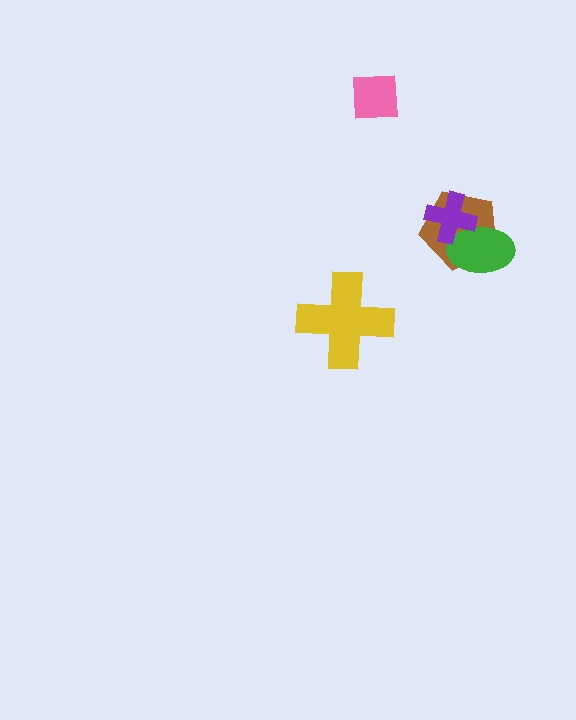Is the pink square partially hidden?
No, no other shape covers it.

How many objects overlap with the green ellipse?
2 objects overlap with the green ellipse.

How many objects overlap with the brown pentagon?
2 objects overlap with the brown pentagon.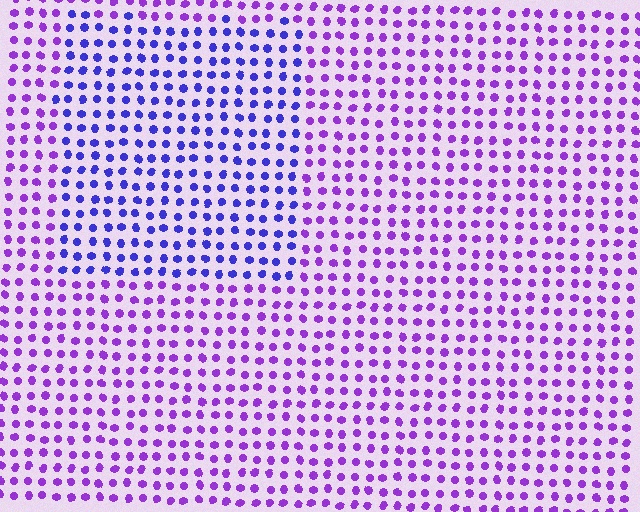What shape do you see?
I see a rectangle.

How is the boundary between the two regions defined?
The boundary is defined purely by a slight shift in hue (about 35 degrees). Spacing, size, and orientation are identical on both sides.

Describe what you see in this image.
The image is filled with small purple elements in a uniform arrangement. A rectangle-shaped region is visible where the elements are tinted to a slightly different hue, forming a subtle color boundary.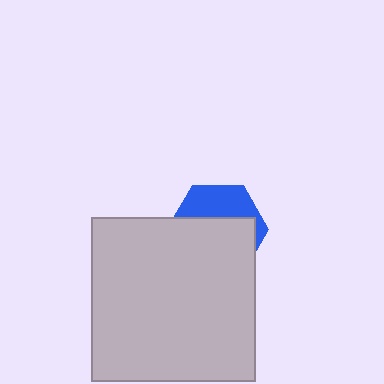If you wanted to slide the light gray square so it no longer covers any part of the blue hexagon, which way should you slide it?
Slide it down — that is the most direct way to separate the two shapes.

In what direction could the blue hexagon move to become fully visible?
The blue hexagon could move up. That would shift it out from behind the light gray square entirely.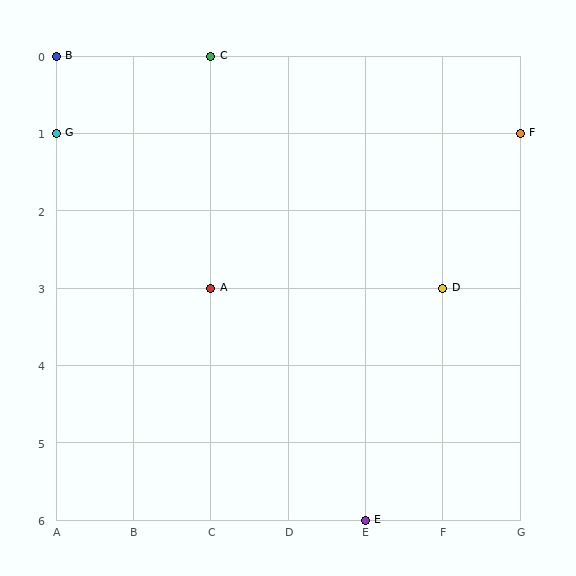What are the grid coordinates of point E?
Point E is at grid coordinates (E, 6).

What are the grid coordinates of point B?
Point B is at grid coordinates (A, 0).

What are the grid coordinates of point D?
Point D is at grid coordinates (F, 3).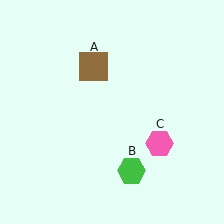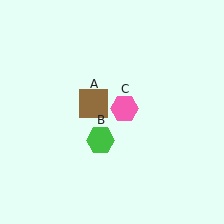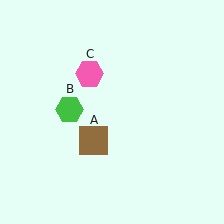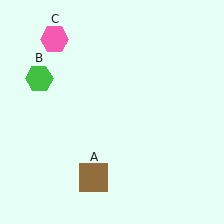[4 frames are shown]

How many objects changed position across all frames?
3 objects changed position: brown square (object A), green hexagon (object B), pink hexagon (object C).